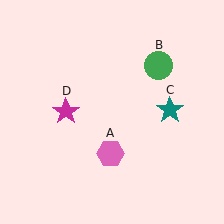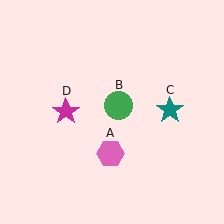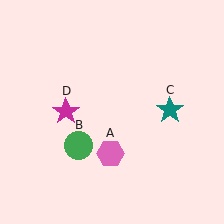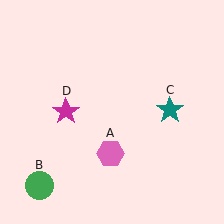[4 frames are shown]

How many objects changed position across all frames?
1 object changed position: green circle (object B).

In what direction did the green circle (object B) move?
The green circle (object B) moved down and to the left.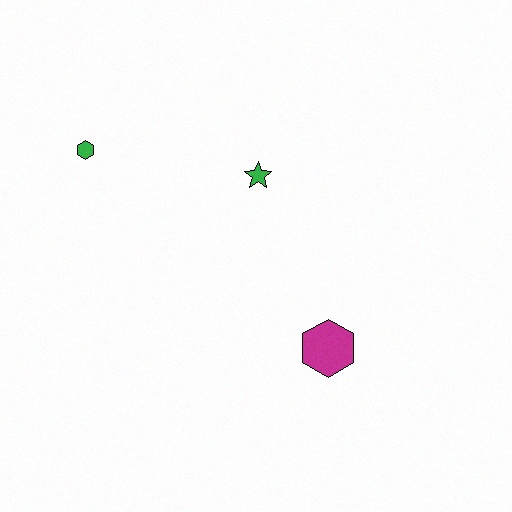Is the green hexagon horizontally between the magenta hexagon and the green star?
No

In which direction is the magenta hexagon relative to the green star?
The magenta hexagon is below the green star.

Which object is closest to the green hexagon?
The green star is closest to the green hexagon.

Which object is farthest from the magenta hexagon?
The green hexagon is farthest from the magenta hexagon.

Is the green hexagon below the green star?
No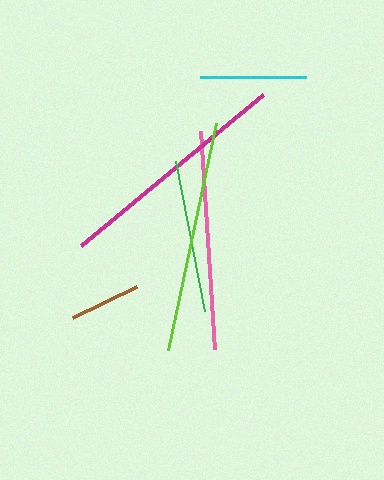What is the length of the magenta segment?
The magenta segment is approximately 236 pixels long.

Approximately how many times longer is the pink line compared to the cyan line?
The pink line is approximately 2.1 times the length of the cyan line.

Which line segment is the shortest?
The brown line is the shortest at approximately 70 pixels.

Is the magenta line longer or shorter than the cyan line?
The magenta line is longer than the cyan line.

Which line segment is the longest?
The magenta line is the longest at approximately 236 pixels.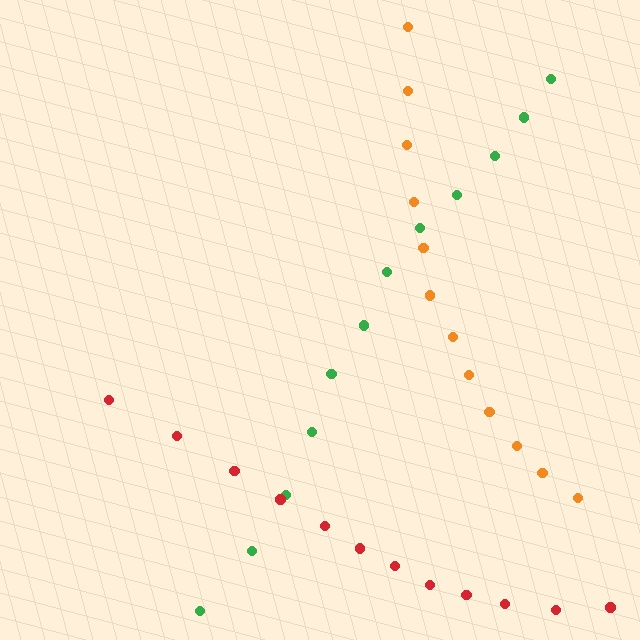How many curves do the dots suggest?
There are 3 distinct paths.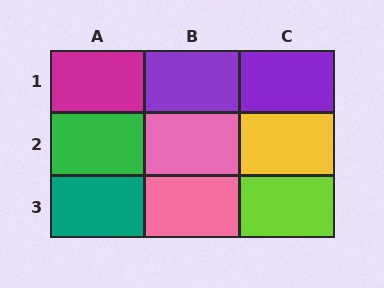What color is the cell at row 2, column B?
Pink.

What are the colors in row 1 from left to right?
Magenta, purple, purple.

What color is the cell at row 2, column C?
Yellow.